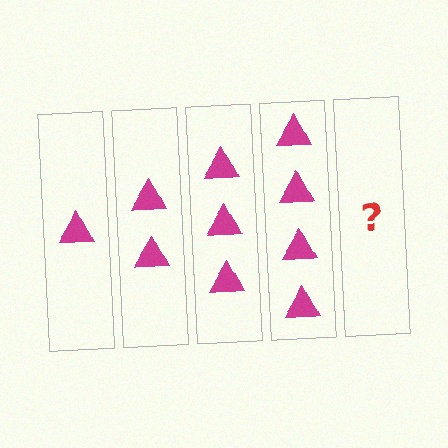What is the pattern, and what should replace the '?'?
The pattern is that each step adds one more triangle. The '?' should be 5 triangles.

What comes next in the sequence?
The next element should be 5 triangles.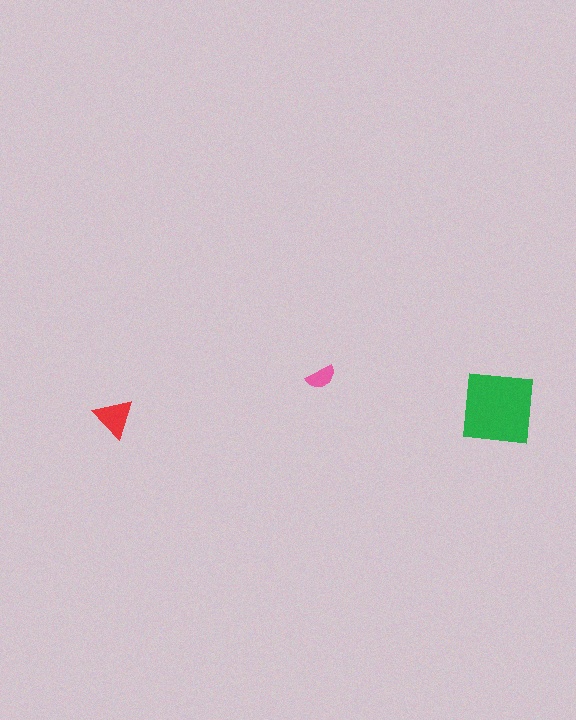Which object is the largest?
The green square.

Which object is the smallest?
The pink semicircle.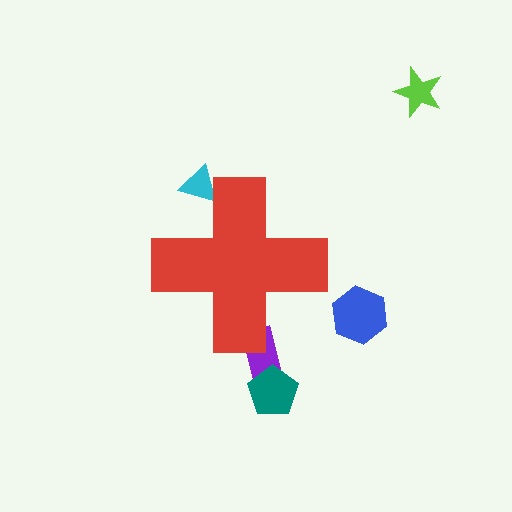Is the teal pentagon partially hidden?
No, the teal pentagon is fully visible.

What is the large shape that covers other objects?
A red cross.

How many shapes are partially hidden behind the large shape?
2 shapes are partially hidden.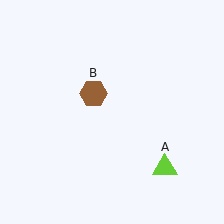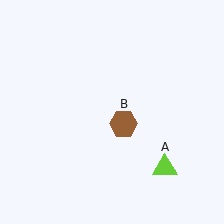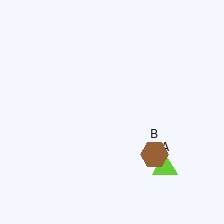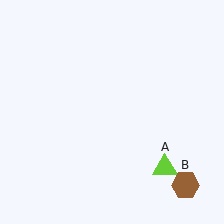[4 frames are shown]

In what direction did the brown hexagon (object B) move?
The brown hexagon (object B) moved down and to the right.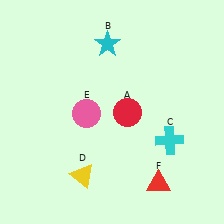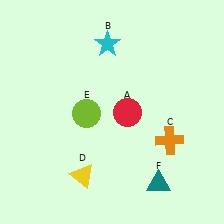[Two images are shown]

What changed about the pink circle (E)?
In Image 1, E is pink. In Image 2, it changed to lime.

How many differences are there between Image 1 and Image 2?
There are 3 differences between the two images.